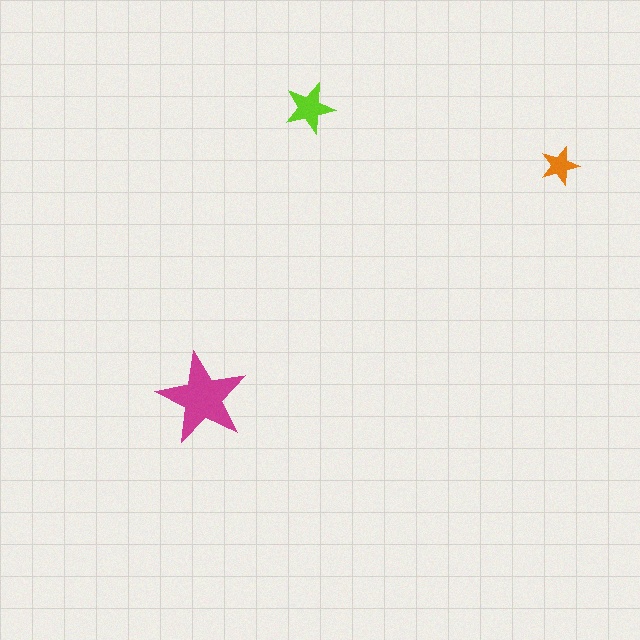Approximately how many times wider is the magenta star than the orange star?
About 2.5 times wider.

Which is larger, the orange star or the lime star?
The lime one.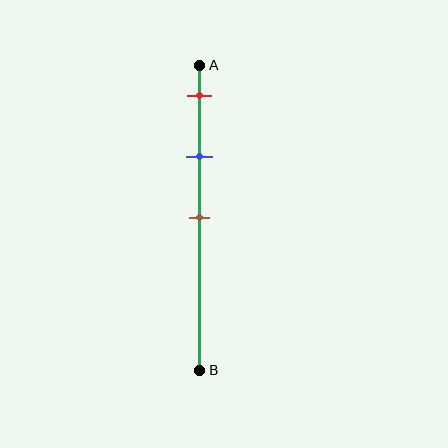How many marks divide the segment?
There are 3 marks dividing the segment.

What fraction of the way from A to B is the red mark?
The red mark is approximately 10% (0.1) of the way from A to B.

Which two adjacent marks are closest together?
The red and blue marks are the closest adjacent pair.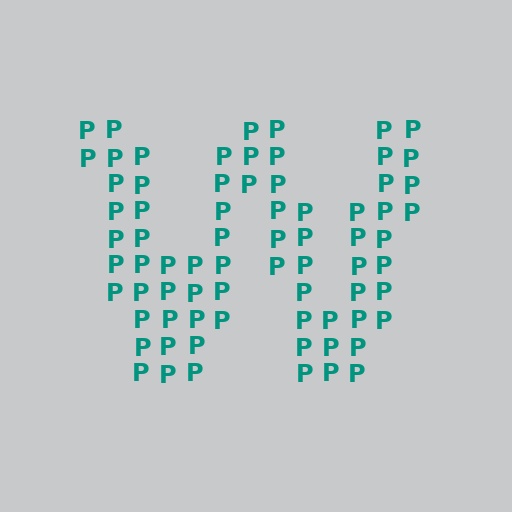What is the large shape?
The large shape is the letter W.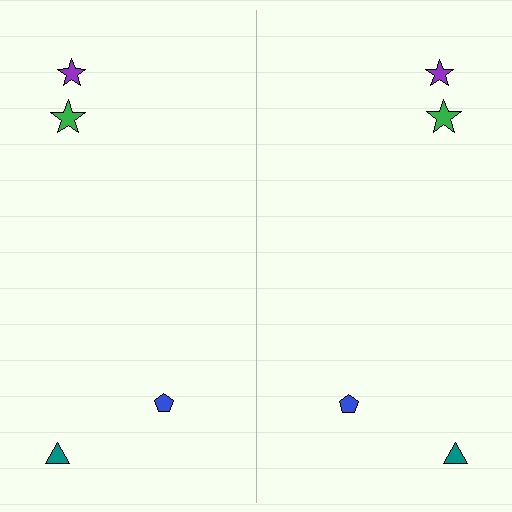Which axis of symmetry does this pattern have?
The pattern has a vertical axis of symmetry running through the center of the image.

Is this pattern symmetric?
Yes, this pattern has bilateral (reflection) symmetry.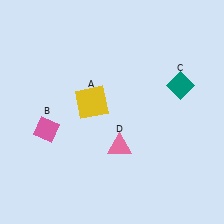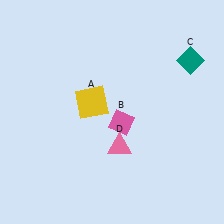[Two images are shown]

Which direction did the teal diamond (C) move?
The teal diamond (C) moved up.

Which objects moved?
The objects that moved are: the pink diamond (B), the teal diamond (C).